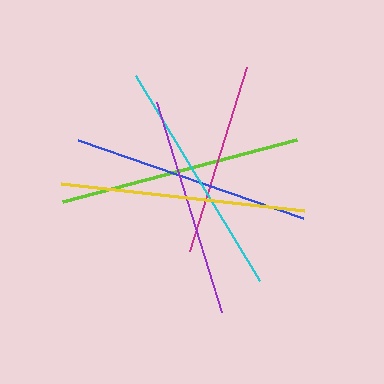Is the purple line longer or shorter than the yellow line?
The yellow line is longer than the purple line.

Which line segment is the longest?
The yellow line is the longest at approximately 245 pixels.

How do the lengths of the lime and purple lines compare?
The lime and purple lines are approximately the same length.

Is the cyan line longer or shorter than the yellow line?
The yellow line is longer than the cyan line.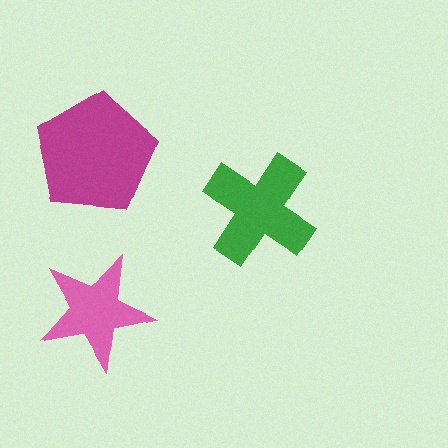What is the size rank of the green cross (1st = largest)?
2nd.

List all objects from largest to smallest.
The magenta pentagon, the green cross, the pink star.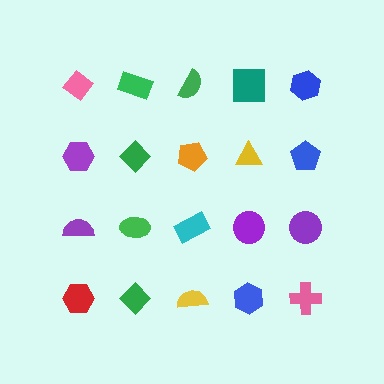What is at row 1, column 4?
A teal square.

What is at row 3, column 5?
A purple circle.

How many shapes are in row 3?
5 shapes.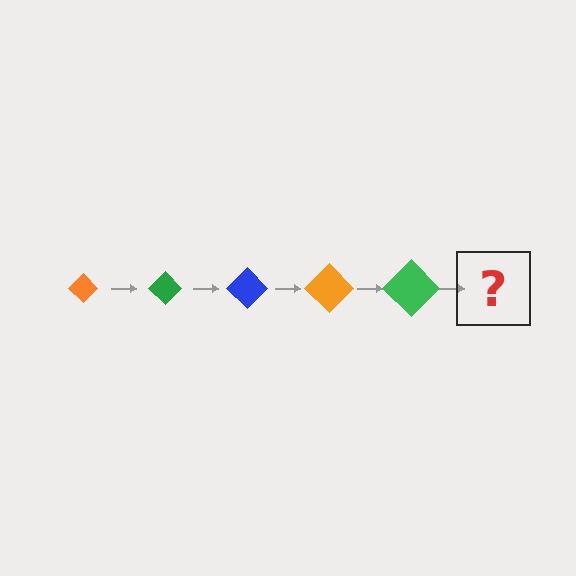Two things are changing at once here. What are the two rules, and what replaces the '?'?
The two rules are that the diamond grows larger each step and the color cycles through orange, green, and blue. The '?' should be a blue diamond, larger than the previous one.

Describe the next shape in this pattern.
It should be a blue diamond, larger than the previous one.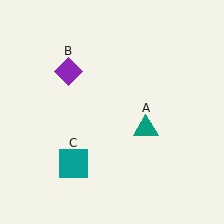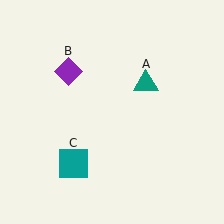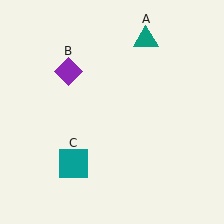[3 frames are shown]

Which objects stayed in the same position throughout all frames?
Purple diamond (object B) and teal square (object C) remained stationary.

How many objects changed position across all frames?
1 object changed position: teal triangle (object A).